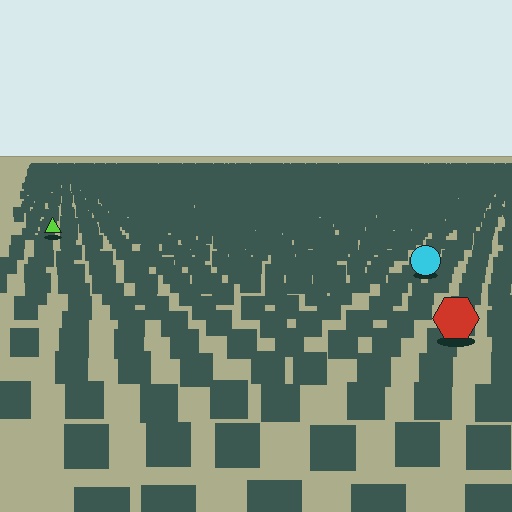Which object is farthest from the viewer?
The lime triangle is farthest from the viewer. It appears smaller and the ground texture around it is denser.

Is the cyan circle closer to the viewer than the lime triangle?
Yes. The cyan circle is closer — you can tell from the texture gradient: the ground texture is coarser near it.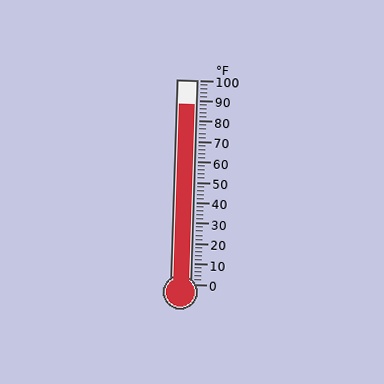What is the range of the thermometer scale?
The thermometer scale ranges from 0°F to 100°F.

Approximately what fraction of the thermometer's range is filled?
The thermometer is filled to approximately 90% of its range.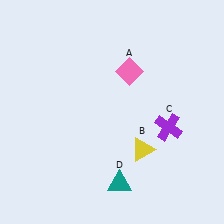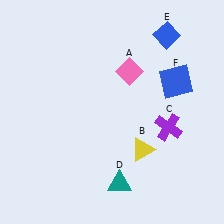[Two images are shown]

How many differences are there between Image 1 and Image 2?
There are 2 differences between the two images.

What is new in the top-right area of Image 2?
A blue square (F) was added in the top-right area of Image 2.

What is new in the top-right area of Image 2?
A blue diamond (E) was added in the top-right area of Image 2.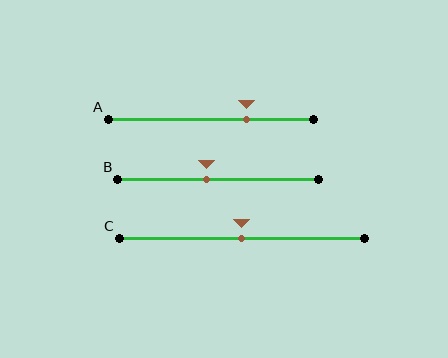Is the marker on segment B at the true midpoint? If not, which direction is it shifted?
No, the marker on segment B is shifted to the left by about 6% of the segment length.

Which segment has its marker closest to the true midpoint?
Segment C has its marker closest to the true midpoint.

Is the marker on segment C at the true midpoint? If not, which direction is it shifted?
Yes, the marker on segment C is at the true midpoint.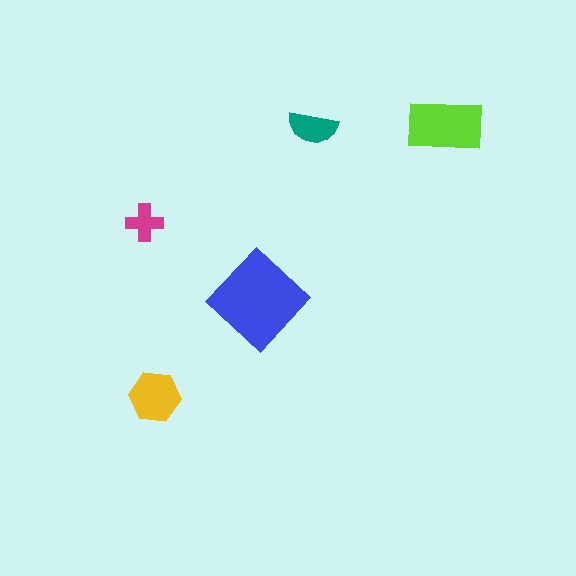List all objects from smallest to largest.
The magenta cross, the teal semicircle, the yellow hexagon, the lime rectangle, the blue diamond.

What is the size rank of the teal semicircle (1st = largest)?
4th.